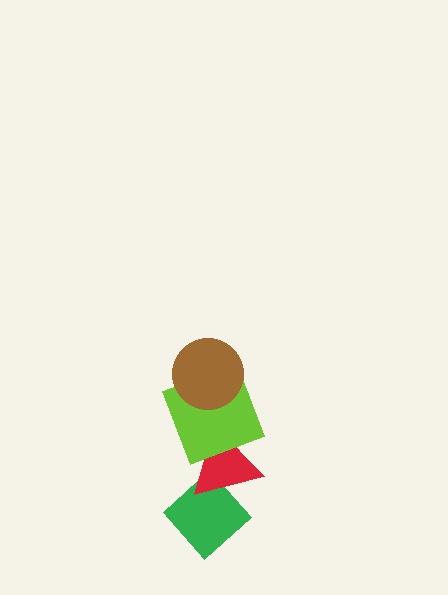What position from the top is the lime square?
The lime square is 2nd from the top.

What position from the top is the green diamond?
The green diamond is 4th from the top.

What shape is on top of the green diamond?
The red triangle is on top of the green diamond.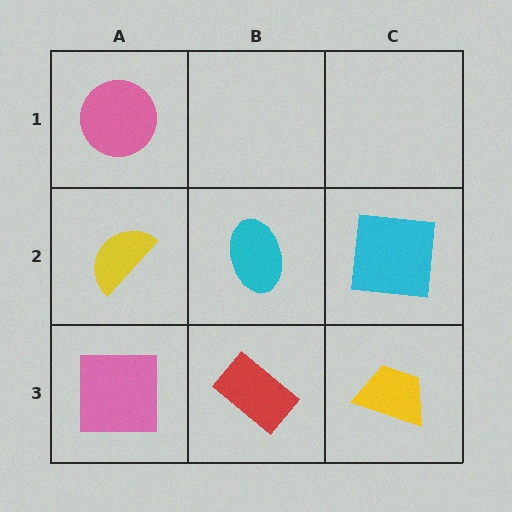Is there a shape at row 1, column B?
No, that cell is empty.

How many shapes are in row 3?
3 shapes.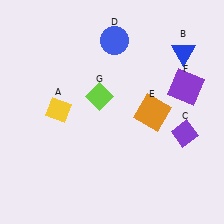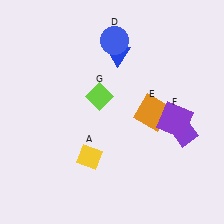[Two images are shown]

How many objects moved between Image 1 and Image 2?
3 objects moved between the two images.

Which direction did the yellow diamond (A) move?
The yellow diamond (A) moved down.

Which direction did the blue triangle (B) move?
The blue triangle (B) moved left.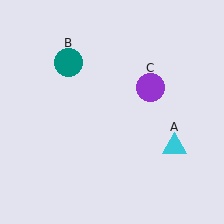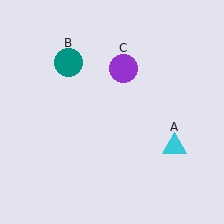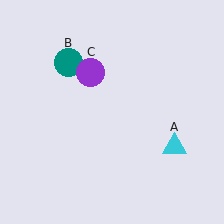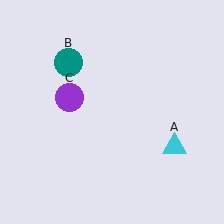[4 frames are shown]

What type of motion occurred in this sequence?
The purple circle (object C) rotated counterclockwise around the center of the scene.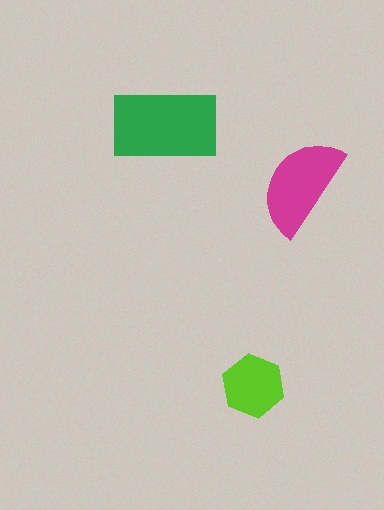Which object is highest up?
The green rectangle is topmost.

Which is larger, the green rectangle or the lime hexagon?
The green rectangle.